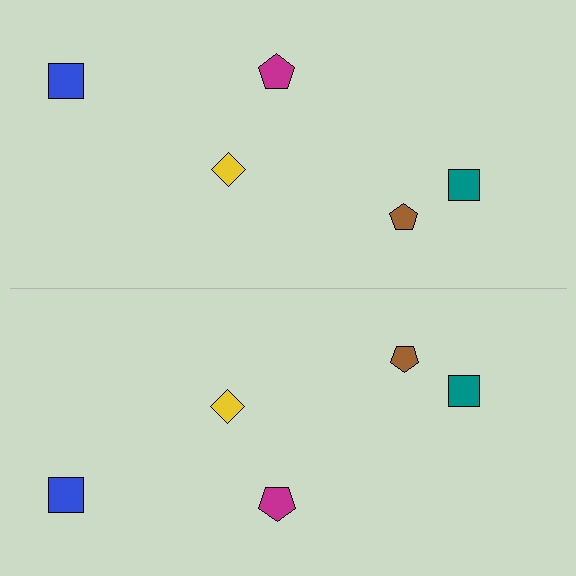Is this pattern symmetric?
Yes, this pattern has bilateral (reflection) symmetry.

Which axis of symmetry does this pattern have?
The pattern has a horizontal axis of symmetry running through the center of the image.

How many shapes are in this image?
There are 10 shapes in this image.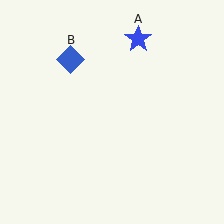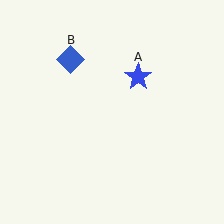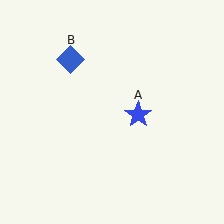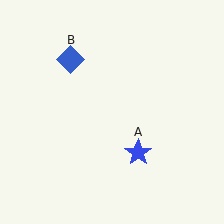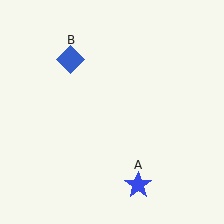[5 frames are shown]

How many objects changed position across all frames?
1 object changed position: blue star (object A).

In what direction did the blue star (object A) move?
The blue star (object A) moved down.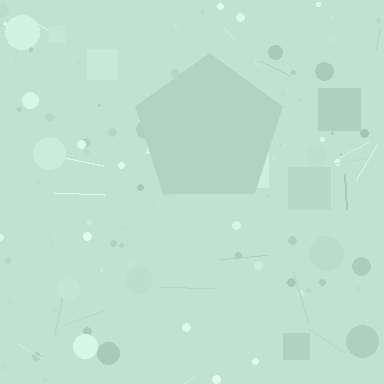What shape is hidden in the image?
A pentagon is hidden in the image.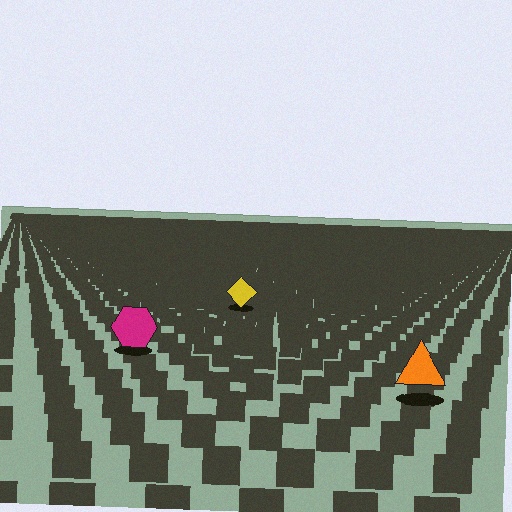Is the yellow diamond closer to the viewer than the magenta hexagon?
No. The magenta hexagon is closer — you can tell from the texture gradient: the ground texture is coarser near it.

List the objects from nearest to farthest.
From nearest to farthest: the orange triangle, the magenta hexagon, the yellow diamond.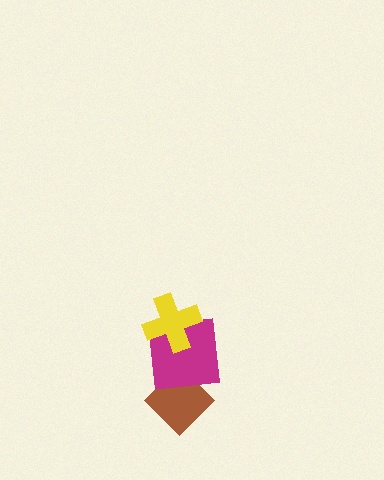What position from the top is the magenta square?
The magenta square is 2nd from the top.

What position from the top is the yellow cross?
The yellow cross is 1st from the top.